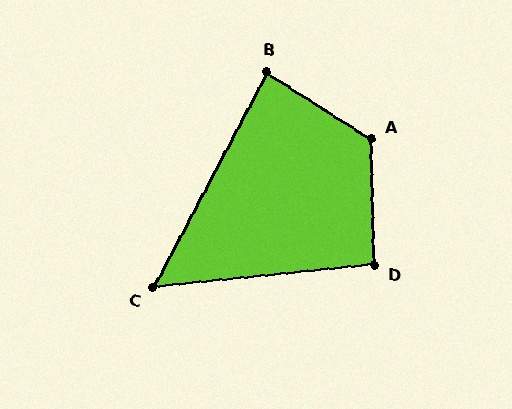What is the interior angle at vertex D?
Approximately 95 degrees (approximately right).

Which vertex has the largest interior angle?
A, at approximately 124 degrees.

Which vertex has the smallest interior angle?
C, at approximately 56 degrees.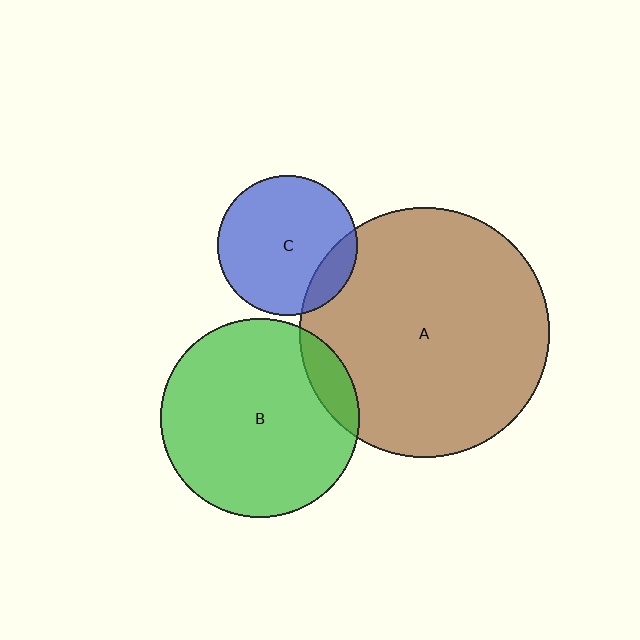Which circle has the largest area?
Circle A (brown).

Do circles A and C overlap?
Yes.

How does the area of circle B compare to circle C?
Approximately 2.0 times.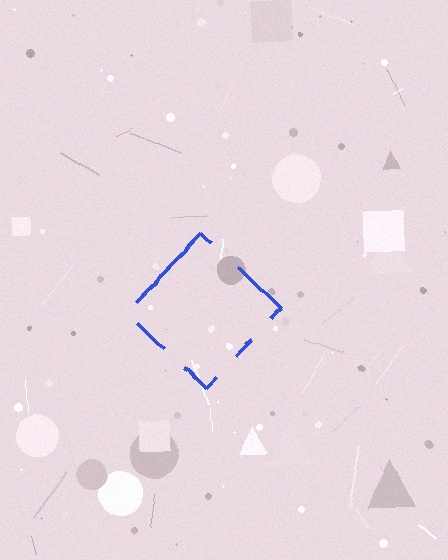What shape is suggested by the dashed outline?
The dashed outline suggests a diamond.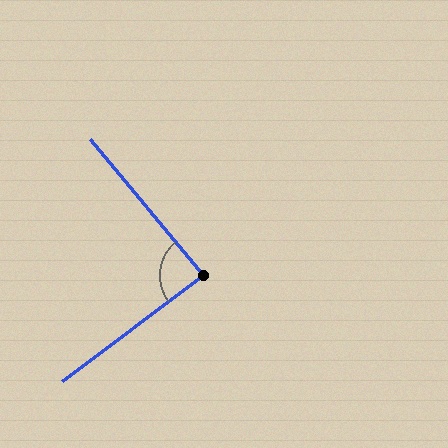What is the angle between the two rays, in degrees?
Approximately 87 degrees.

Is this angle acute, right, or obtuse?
It is approximately a right angle.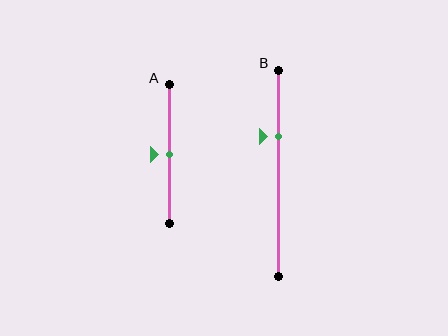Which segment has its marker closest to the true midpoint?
Segment A has its marker closest to the true midpoint.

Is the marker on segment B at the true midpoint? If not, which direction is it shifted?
No, the marker on segment B is shifted upward by about 18% of the segment length.